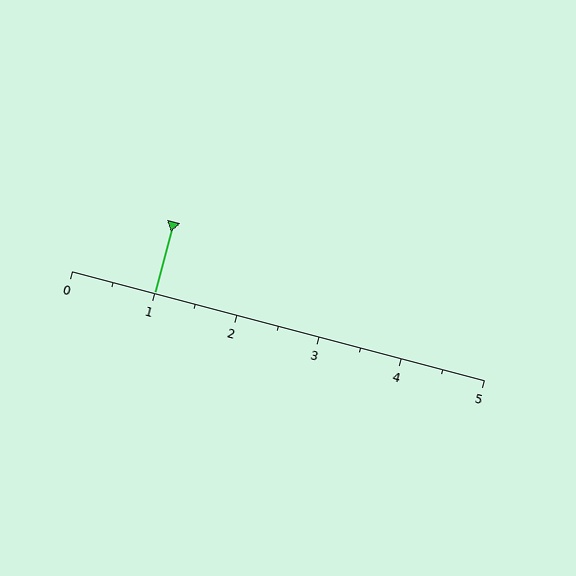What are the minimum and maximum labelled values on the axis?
The axis runs from 0 to 5.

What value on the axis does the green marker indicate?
The marker indicates approximately 1.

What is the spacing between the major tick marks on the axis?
The major ticks are spaced 1 apart.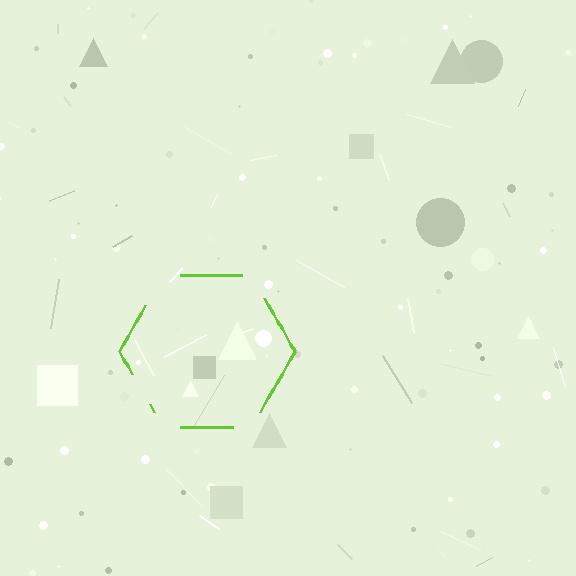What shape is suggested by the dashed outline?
The dashed outline suggests a hexagon.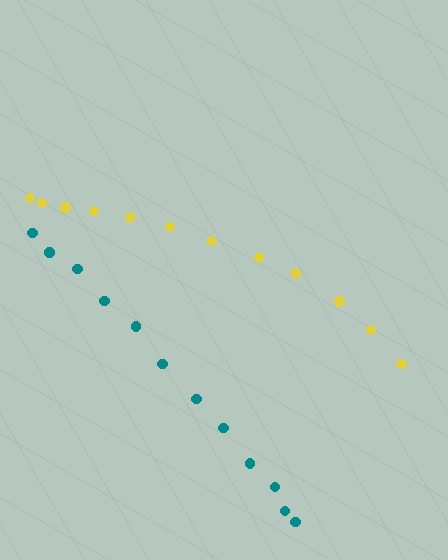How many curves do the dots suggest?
There are 2 distinct paths.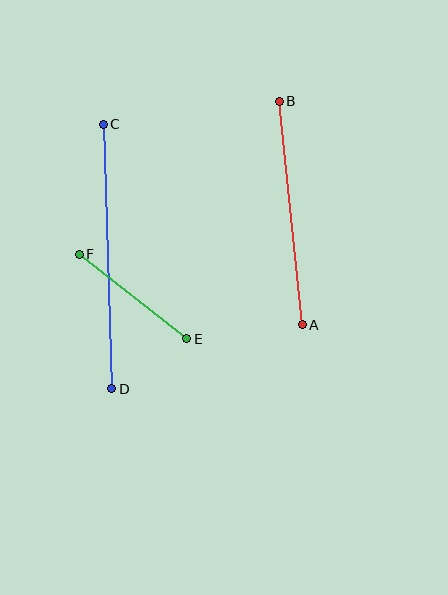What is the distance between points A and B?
The distance is approximately 225 pixels.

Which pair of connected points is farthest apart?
Points C and D are farthest apart.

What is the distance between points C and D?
The distance is approximately 265 pixels.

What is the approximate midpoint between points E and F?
The midpoint is at approximately (133, 296) pixels.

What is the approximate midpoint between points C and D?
The midpoint is at approximately (107, 256) pixels.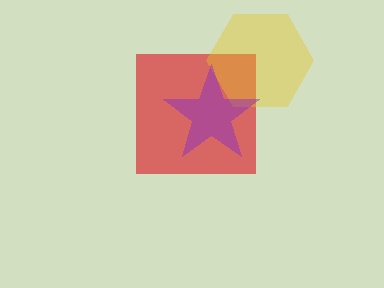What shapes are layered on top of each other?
The layered shapes are: a red square, a yellow hexagon, a purple star.